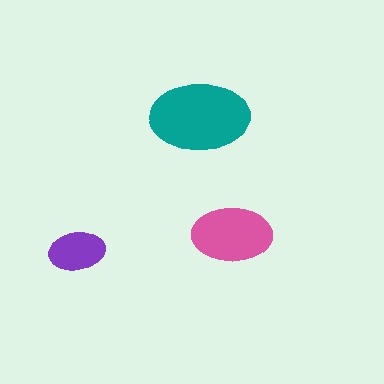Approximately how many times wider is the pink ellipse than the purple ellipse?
About 1.5 times wider.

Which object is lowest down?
The purple ellipse is bottommost.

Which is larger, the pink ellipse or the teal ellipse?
The teal one.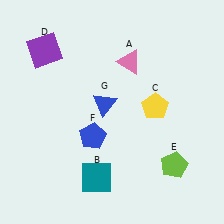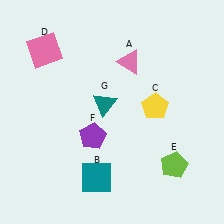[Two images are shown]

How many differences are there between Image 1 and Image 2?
There are 3 differences between the two images.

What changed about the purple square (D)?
In Image 1, D is purple. In Image 2, it changed to pink.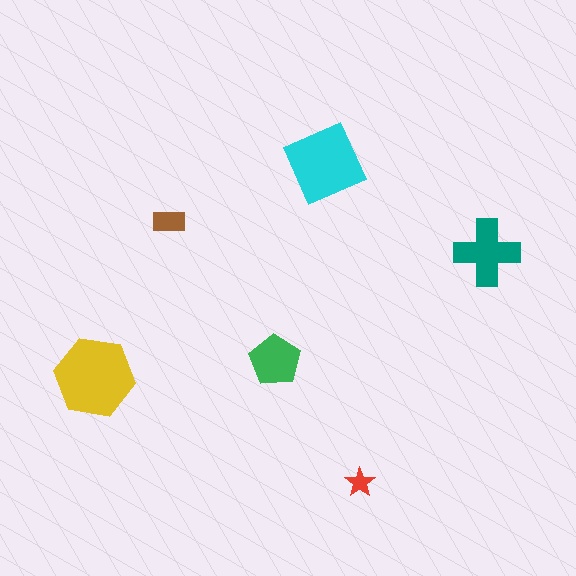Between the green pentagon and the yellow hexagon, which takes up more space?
The yellow hexagon.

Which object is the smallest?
The red star.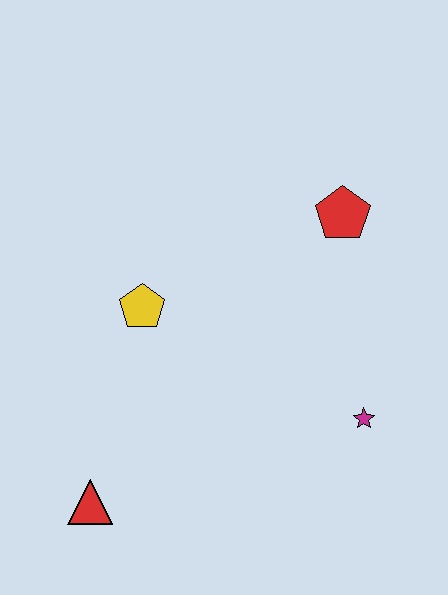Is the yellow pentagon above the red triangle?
Yes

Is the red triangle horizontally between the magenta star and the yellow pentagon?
No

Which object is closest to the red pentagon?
The magenta star is closest to the red pentagon.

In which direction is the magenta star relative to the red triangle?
The magenta star is to the right of the red triangle.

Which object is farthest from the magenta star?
The red triangle is farthest from the magenta star.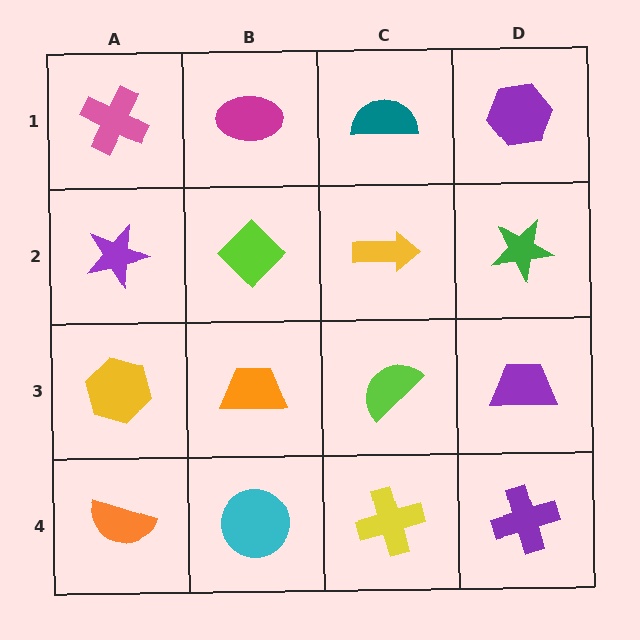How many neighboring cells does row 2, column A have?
3.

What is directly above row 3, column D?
A green star.